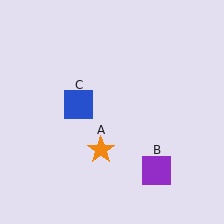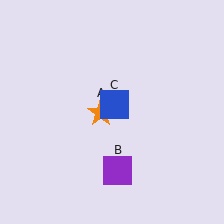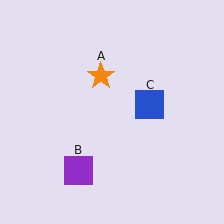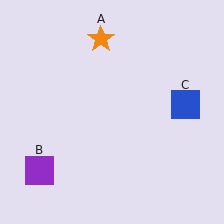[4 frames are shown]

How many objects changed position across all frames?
3 objects changed position: orange star (object A), purple square (object B), blue square (object C).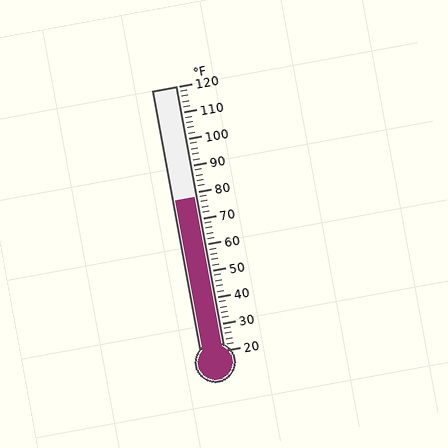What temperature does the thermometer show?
The thermometer shows approximately 78°F.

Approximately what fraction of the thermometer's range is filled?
The thermometer is filled to approximately 60% of its range.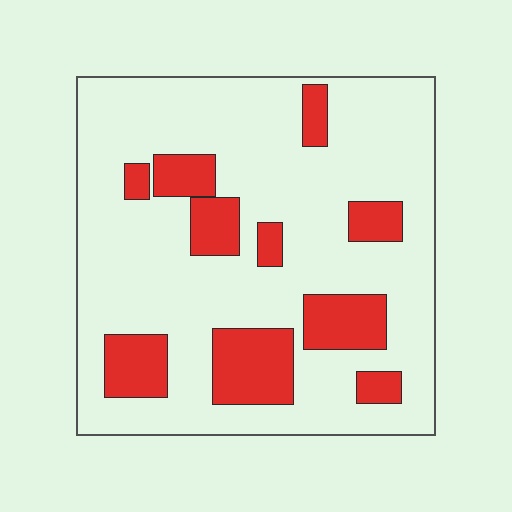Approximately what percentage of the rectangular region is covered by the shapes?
Approximately 20%.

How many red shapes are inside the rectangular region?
10.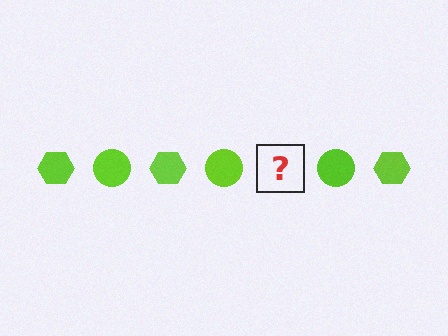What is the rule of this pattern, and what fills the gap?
The rule is that the pattern cycles through hexagon, circle shapes in lime. The gap should be filled with a lime hexagon.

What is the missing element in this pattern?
The missing element is a lime hexagon.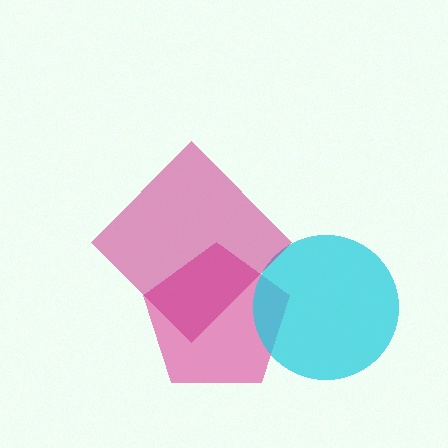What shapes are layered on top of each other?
The layered shapes are: a pink pentagon, a cyan circle, a magenta diamond.